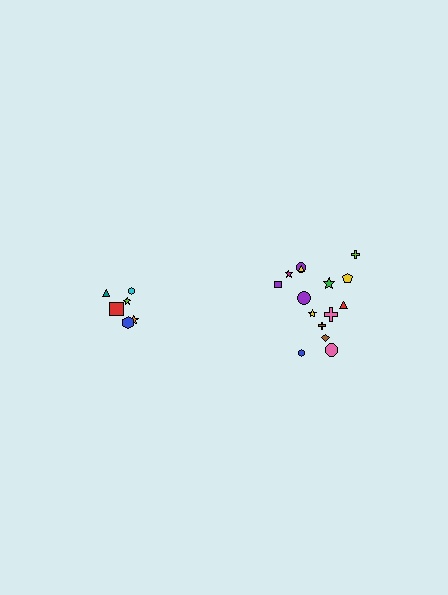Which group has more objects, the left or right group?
The right group.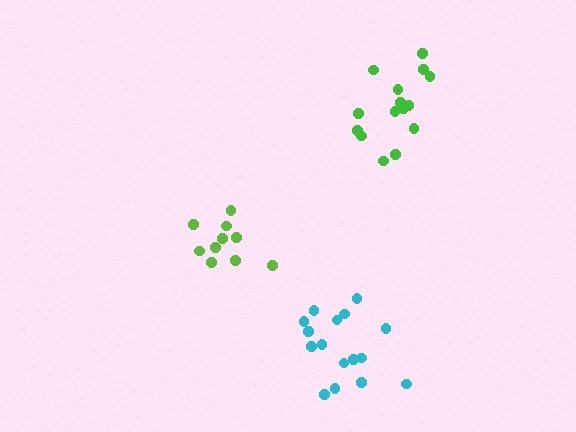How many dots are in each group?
Group 1: 10 dots, Group 2: 15 dots, Group 3: 16 dots (41 total).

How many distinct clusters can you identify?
There are 3 distinct clusters.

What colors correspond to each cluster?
The clusters are colored: lime, green, cyan.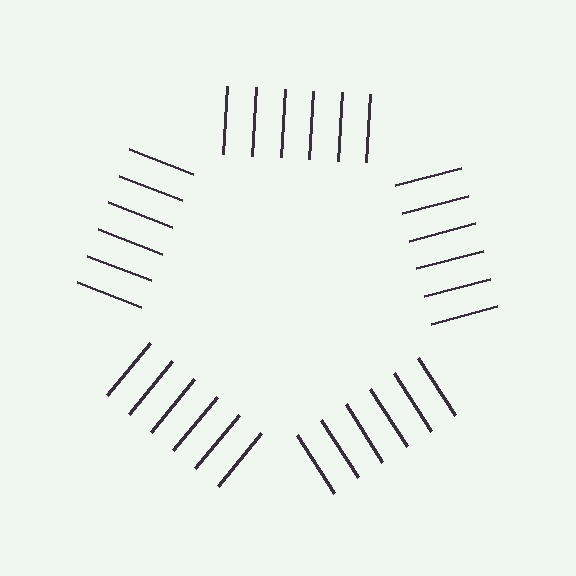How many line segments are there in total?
30 — 6 along each of the 5 edges.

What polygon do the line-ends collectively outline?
An illusory pentagon — the line segments terminate on its edges but no continuous stroke is drawn.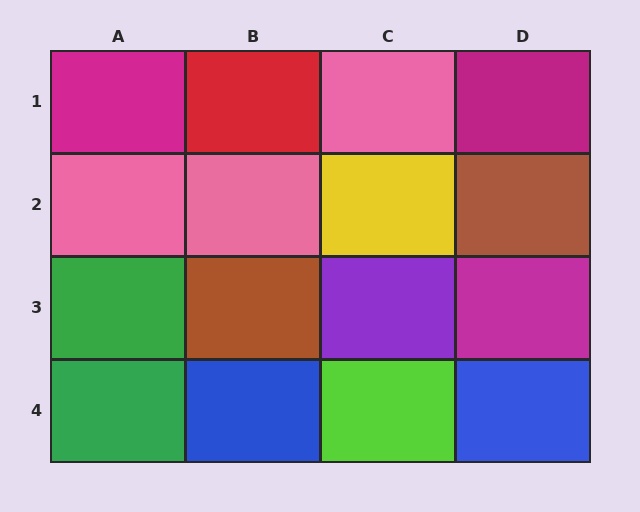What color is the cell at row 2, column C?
Yellow.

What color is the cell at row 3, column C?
Purple.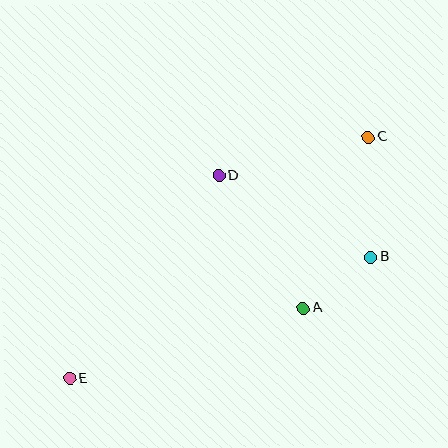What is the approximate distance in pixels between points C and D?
The distance between C and D is approximately 154 pixels.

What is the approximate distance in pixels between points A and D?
The distance between A and D is approximately 157 pixels.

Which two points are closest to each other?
Points A and B are closest to each other.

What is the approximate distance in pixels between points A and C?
The distance between A and C is approximately 183 pixels.